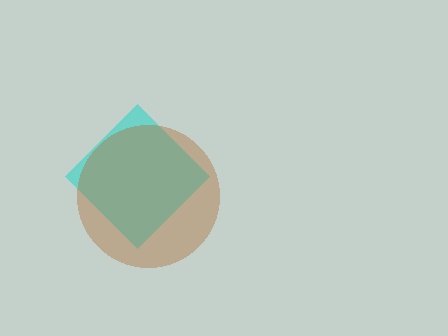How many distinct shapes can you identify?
There are 2 distinct shapes: a cyan diamond, a brown circle.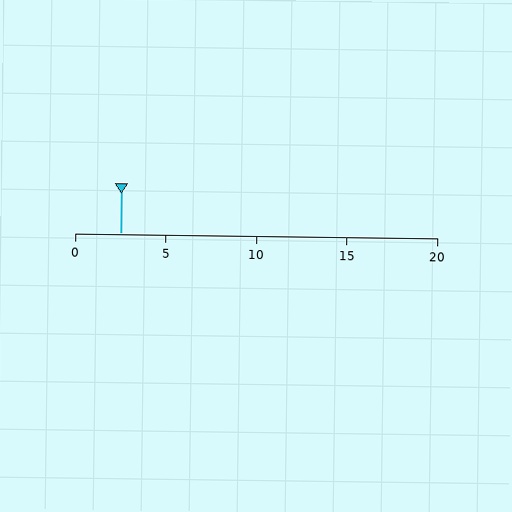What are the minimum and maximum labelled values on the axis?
The axis runs from 0 to 20.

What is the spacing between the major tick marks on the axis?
The major ticks are spaced 5 apart.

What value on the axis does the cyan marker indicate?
The marker indicates approximately 2.5.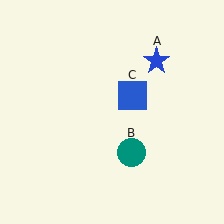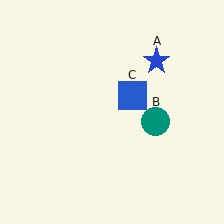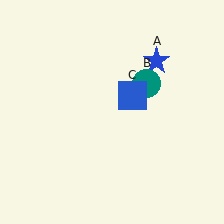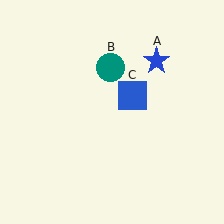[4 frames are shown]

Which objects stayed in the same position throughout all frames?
Blue star (object A) and blue square (object C) remained stationary.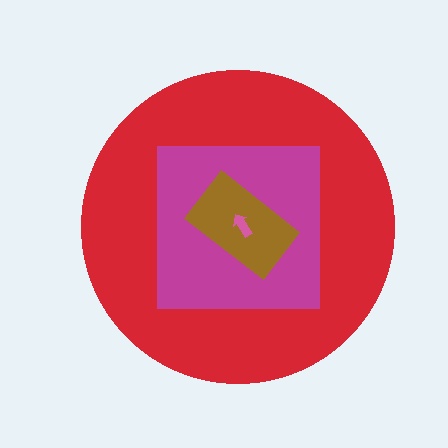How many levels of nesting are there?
4.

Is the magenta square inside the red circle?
Yes.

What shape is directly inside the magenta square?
The brown rectangle.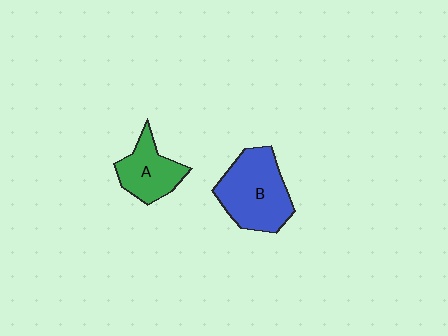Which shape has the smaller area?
Shape A (green).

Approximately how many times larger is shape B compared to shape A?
Approximately 1.6 times.